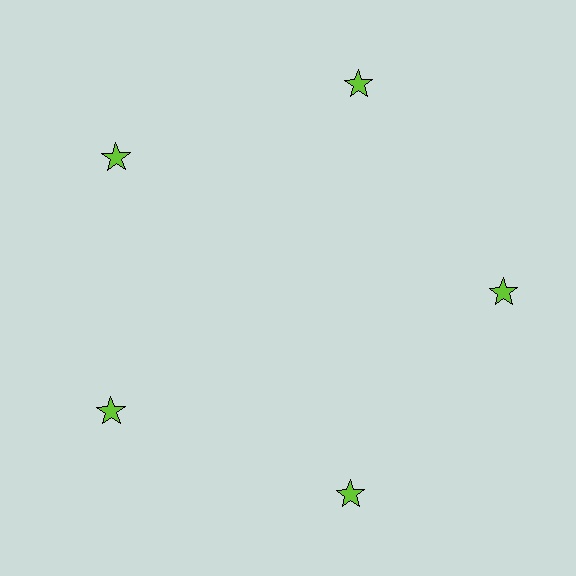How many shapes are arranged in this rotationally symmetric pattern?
There are 5 shapes, arranged in 5 groups of 1.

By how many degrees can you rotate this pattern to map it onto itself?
The pattern maps onto itself every 72 degrees of rotation.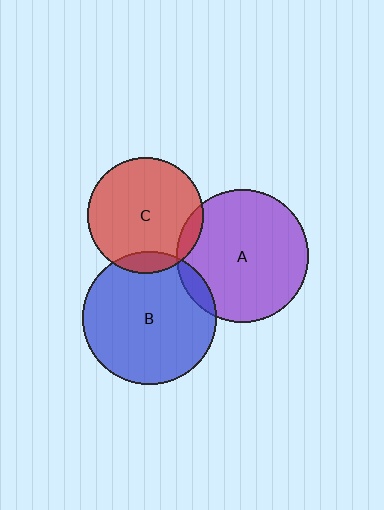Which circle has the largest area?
Circle B (blue).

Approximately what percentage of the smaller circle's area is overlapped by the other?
Approximately 10%.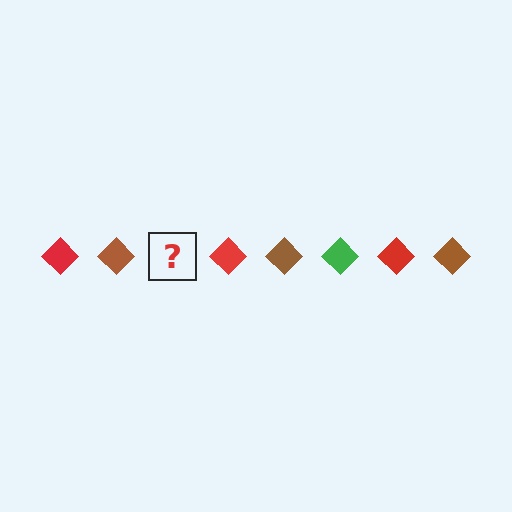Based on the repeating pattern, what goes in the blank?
The blank should be a green diamond.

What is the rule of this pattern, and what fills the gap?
The rule is that the pattern cycles through red, brown, green diamonds. The gap should be filled with a green diamond.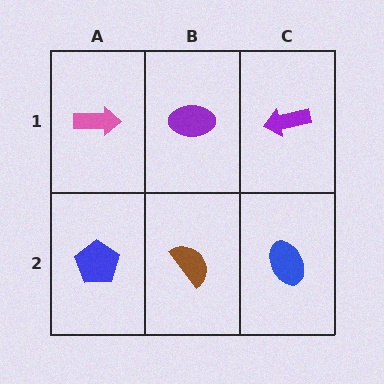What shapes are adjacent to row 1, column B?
A brown semicircle (row 2, column B), a pink arrow (row 1, column A), a purple arrow (row 1, column C).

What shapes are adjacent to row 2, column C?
A purple arrow (row 1, column C), a brown semicircle (row 2, column B).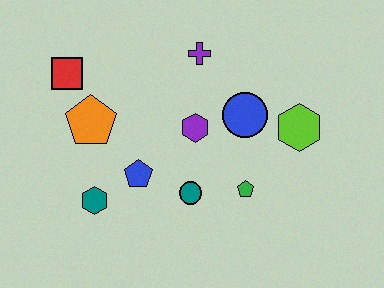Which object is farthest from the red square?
The lime hexagon is farthest from the red square.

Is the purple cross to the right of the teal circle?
Yes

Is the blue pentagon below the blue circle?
Yes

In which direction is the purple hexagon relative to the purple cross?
The purple hexagon is below the purple cross.